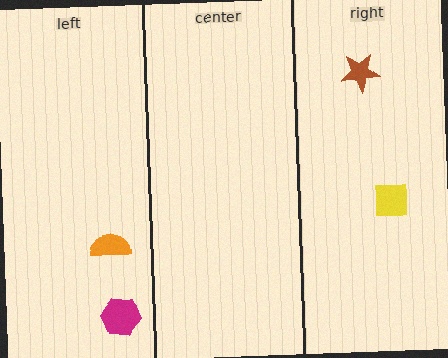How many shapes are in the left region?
2.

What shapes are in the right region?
The brown star, the yellow square.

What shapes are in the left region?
The orange semicircle, the magenta hexagon.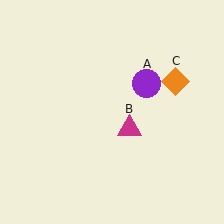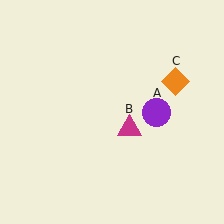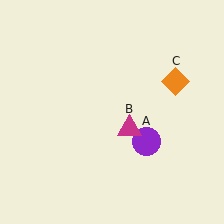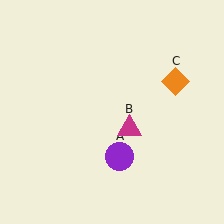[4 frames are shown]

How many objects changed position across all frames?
1 object changed position: purple circle (object A).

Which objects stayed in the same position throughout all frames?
Magenta triangle (object B) and orange diamond (object C) remained stationary.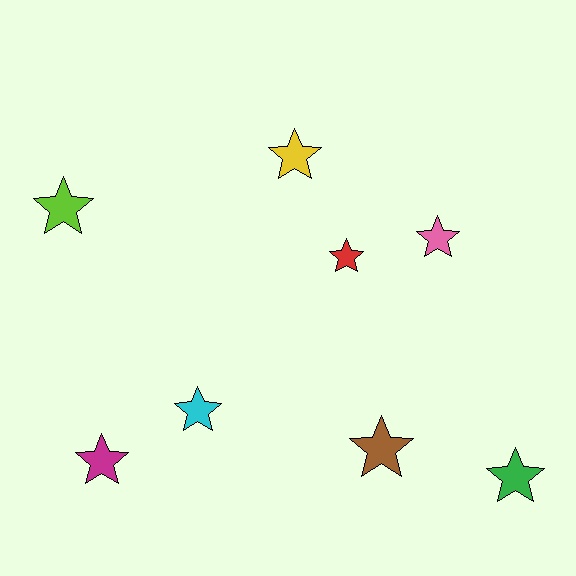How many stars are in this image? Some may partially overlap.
There are 8 stars.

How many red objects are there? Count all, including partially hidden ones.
There is 1 red object.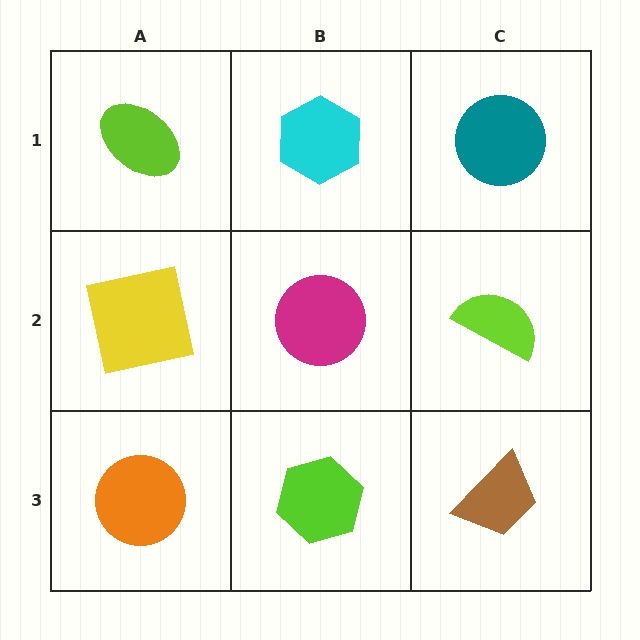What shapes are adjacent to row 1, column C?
A lime semicircle (row 2, column C), a cyan hexagon (row 1, column B).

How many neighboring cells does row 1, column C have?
2.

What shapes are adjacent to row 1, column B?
A magenta circle (row 2, column B), a lime ellipse (row 1, column A), a teal circle (row 1, column C).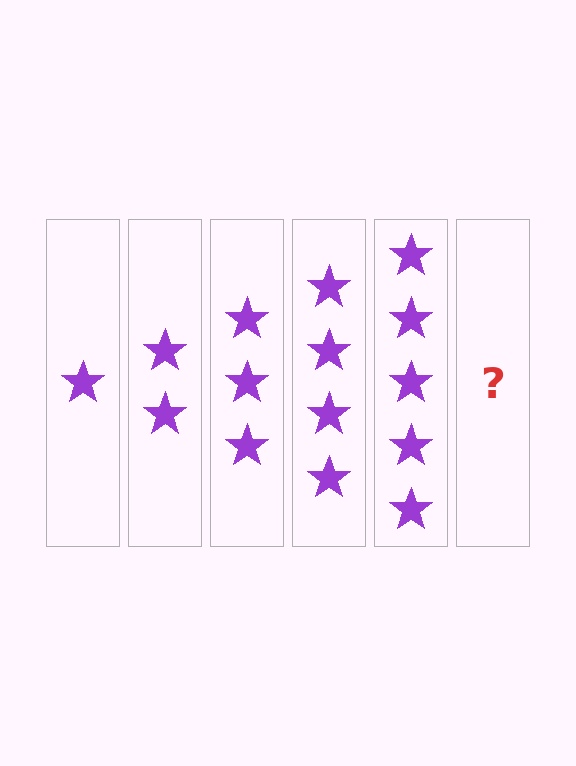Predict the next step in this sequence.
The next step is 6 stars.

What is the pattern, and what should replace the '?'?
The pattern is that each step adds one more star. The '?' should be 6 stars.